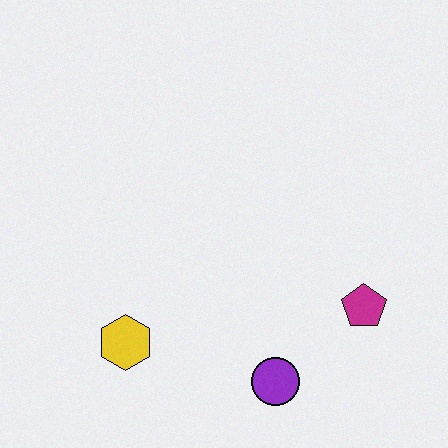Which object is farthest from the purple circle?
The yellow hexagon is farthest from the purple circle.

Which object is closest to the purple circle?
The magenta pentagon is closest to the purple circle.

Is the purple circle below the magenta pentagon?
Yes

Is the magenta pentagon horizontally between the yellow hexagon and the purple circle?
No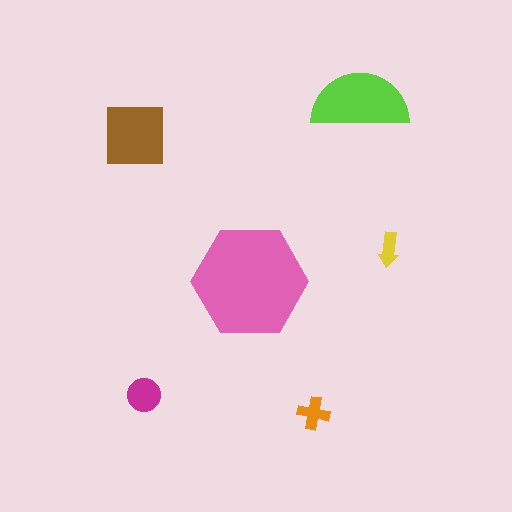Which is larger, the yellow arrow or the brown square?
The brown square.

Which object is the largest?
The pink hexagon.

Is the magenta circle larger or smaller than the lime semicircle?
Smaller.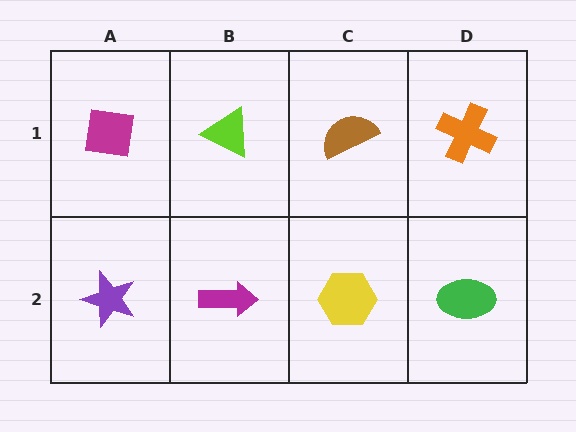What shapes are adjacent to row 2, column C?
A brown semicircle (row 1, column C), a magenta arrow (row 2, column B), a green ellipse (row 2, column D).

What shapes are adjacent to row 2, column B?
A lime triangle (row 1, column B), a purple star (row 2, column A), a yellow hexagon (row 2, column C).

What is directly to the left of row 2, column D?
A yellow hexagon.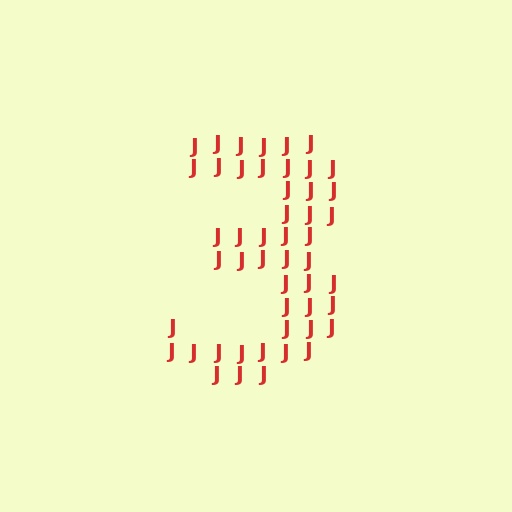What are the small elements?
The small elements are letter J's.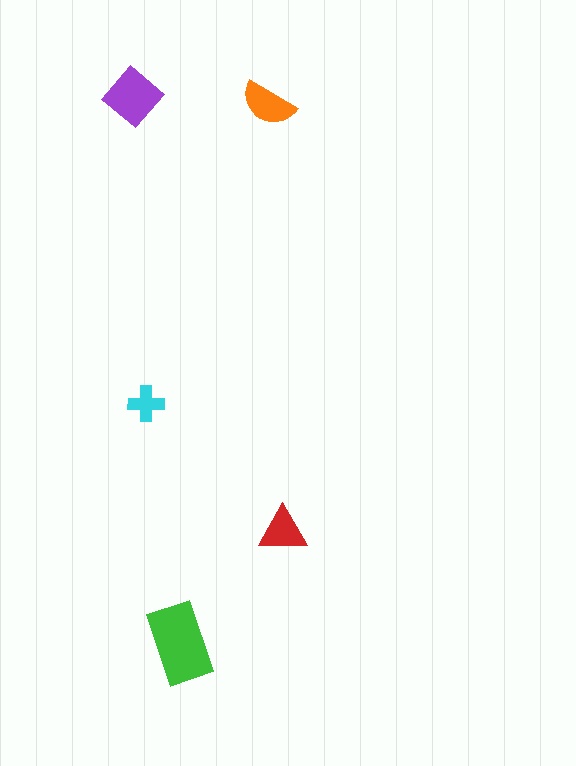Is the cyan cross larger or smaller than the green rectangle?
Smaller.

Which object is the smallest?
The cyan cross.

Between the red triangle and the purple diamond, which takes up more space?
The purple diamond.